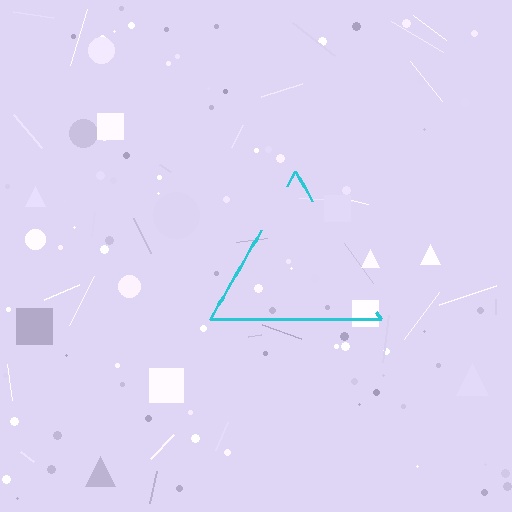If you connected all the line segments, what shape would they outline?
They would outline a triangle.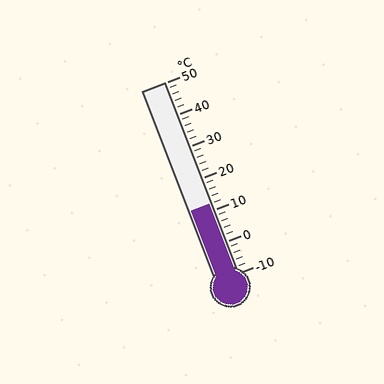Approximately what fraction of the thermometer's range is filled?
The thermometer is filled to approximately 35% of its range.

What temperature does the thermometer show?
The thermometer shows approximately 12°C.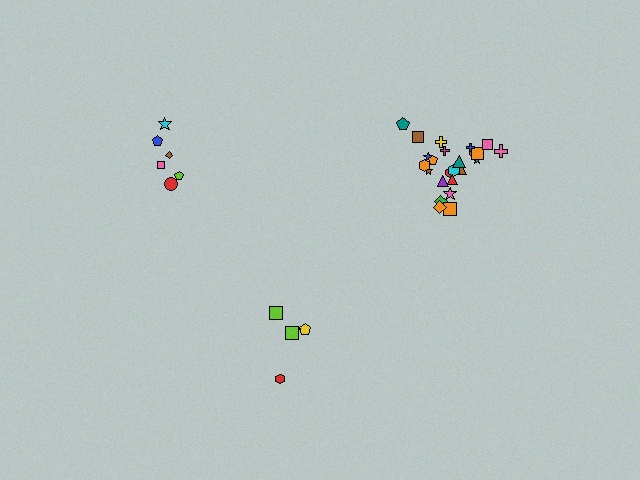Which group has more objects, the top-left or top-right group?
The top-right group.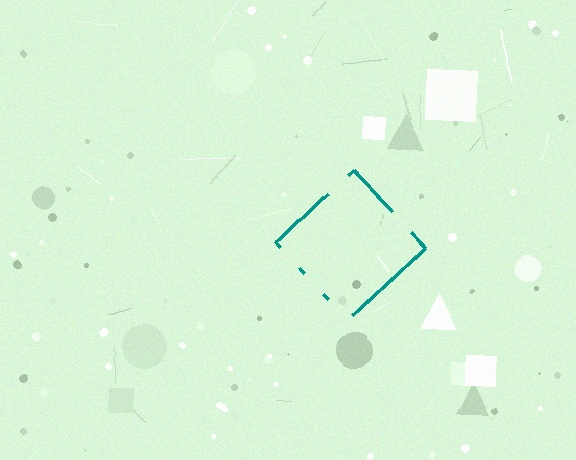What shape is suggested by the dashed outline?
The dashed outline suggests a diamond.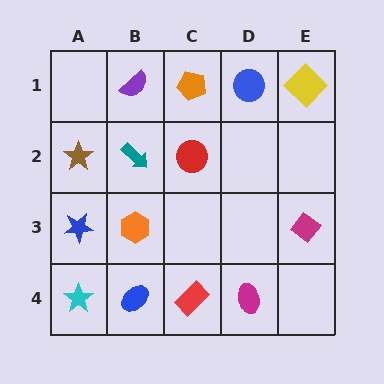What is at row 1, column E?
A yellow diamond.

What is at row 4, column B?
A blue ellipse.